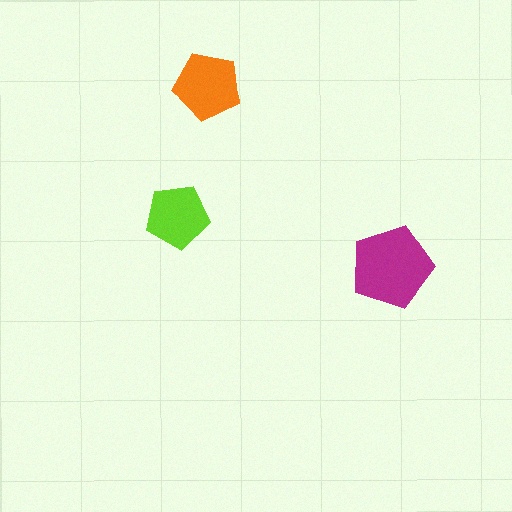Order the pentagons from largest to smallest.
the magenta one, the orange one, the lime one.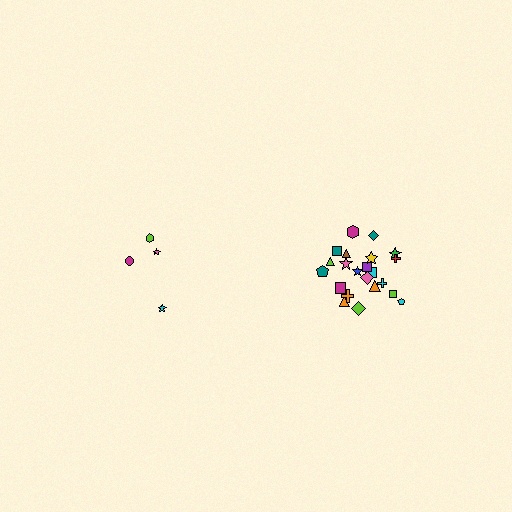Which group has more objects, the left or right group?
The right group.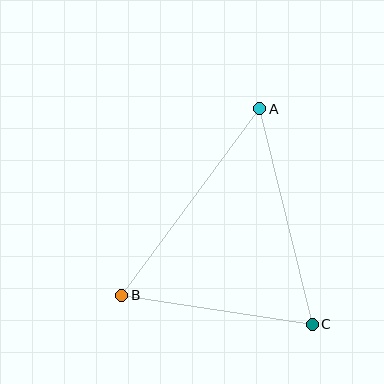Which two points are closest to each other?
Points B and C are closest to each other.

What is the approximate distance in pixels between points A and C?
The distance between A and C is approximately 222 pixels.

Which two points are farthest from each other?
Points A and B are farthest from each other.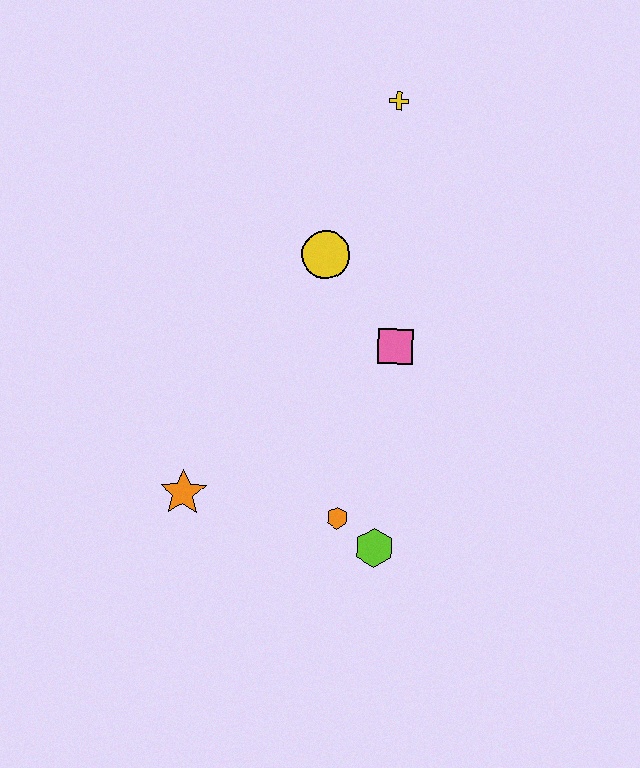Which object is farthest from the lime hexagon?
The yellow cross is farthest from the lime hexagon.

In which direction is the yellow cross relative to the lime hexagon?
The yellow cross is above the lime hexagon.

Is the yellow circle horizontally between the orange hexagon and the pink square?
No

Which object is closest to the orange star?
The orange hexagon is closest to the orange star.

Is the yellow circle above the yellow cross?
No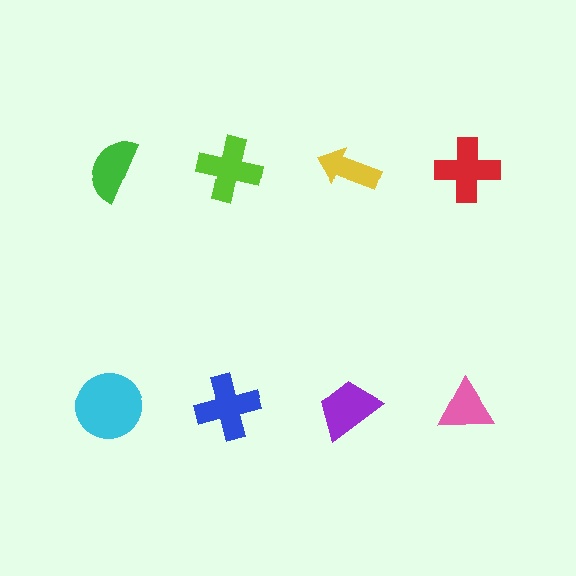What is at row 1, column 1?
A green semicircle.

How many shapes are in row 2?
4 shapes.